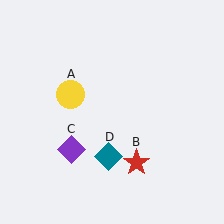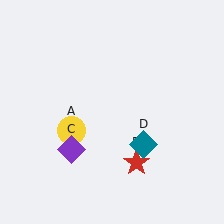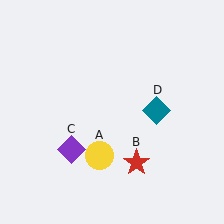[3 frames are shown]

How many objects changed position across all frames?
2 objects changed position: yellow circle (object A), teal diamond (object D).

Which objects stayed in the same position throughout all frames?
Red star (object B) and purple diamond (object C) remained stationary.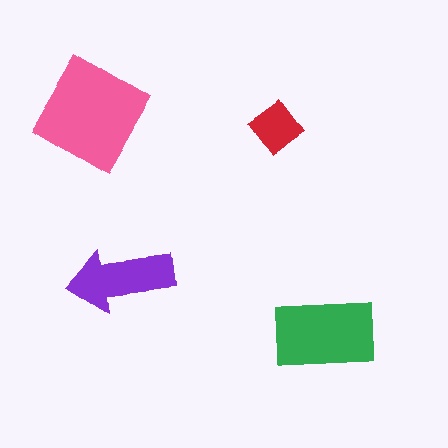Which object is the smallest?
The red diamond.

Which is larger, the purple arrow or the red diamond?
The purple arrow.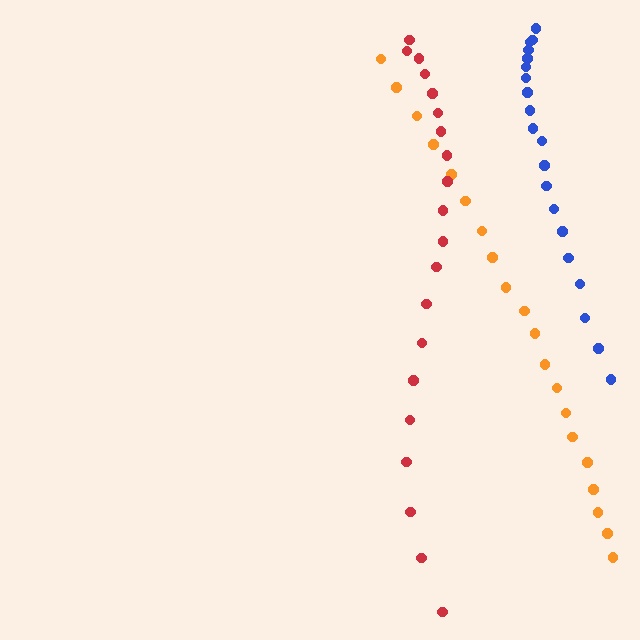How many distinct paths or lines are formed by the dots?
There are 3 distinct paths.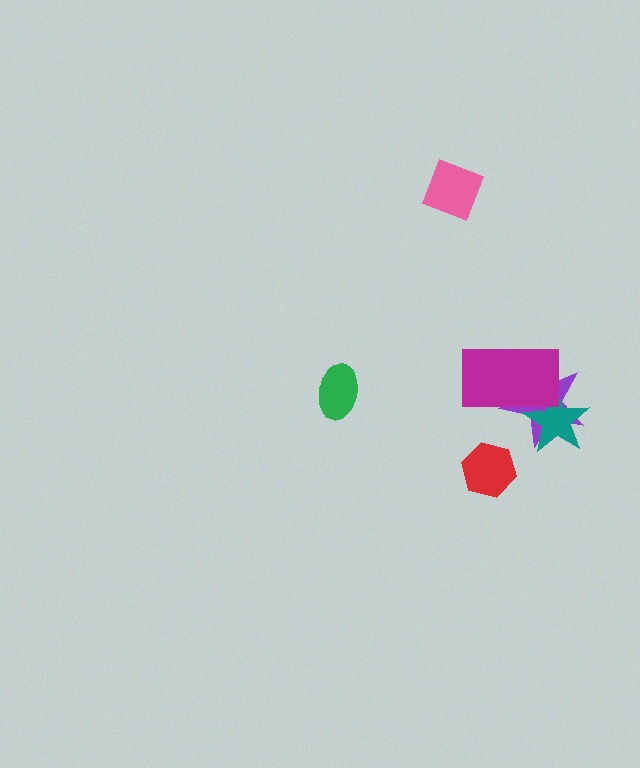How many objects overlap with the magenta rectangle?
2 objects overlap with the magenta rectangle.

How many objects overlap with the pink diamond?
0 objects overlap with the pink diamond.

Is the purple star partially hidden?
Yes, it is partially covered by another shape.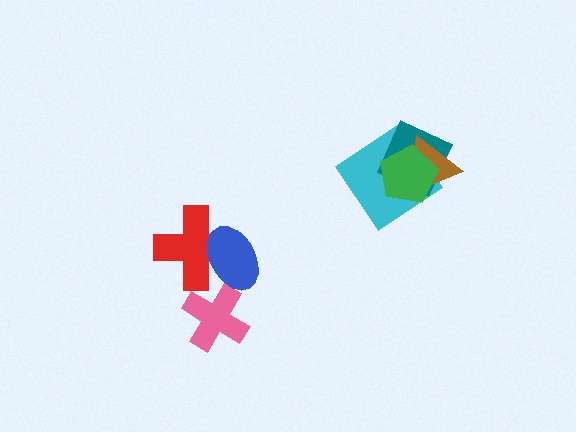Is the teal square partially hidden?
Yes, it is partially covered by another shape.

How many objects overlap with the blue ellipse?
1 object overlaps with the blue ellipse.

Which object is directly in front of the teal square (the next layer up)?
The brown triangle is directly in front of the teal square.